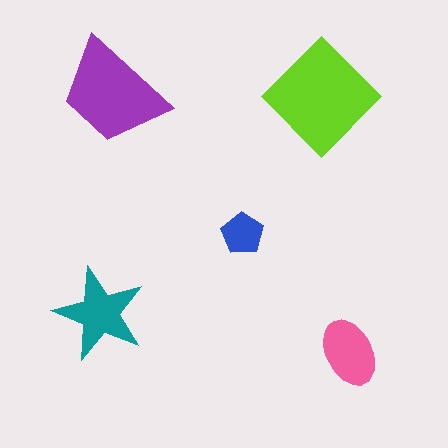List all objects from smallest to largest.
The blue pentagon, the pink ellipse, the teal star, the purple trapezoid, the lime diamond.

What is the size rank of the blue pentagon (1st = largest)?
5th.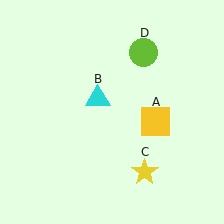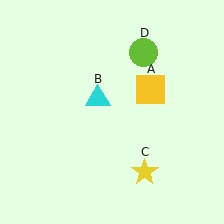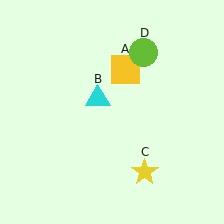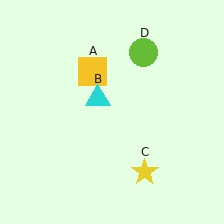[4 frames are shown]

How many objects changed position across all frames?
1 object changed position: yellow square (object A).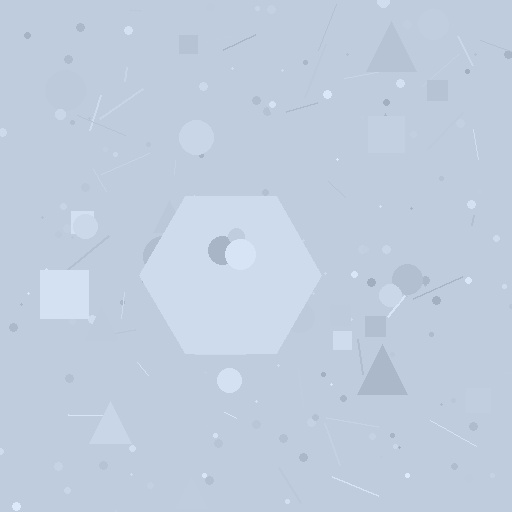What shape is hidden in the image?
A hexagon is hidden in the image.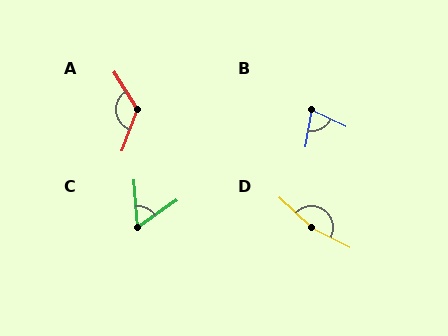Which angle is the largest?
D, at approximately 164 degrees.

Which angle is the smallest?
C, at approximately 60 degrees.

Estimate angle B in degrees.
Approximately 74 degrees.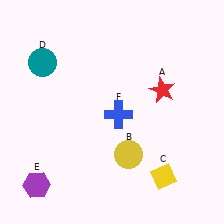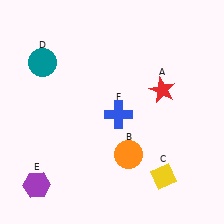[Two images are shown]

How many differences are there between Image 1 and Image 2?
There is 1 difference between the two images.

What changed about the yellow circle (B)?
In Image 1, B is yellow. In Image 2, it changed to orange.